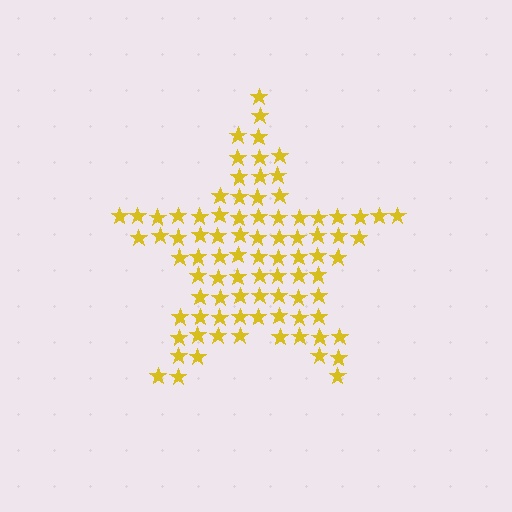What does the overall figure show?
The overall figure shows a star.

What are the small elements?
The small elements are stars.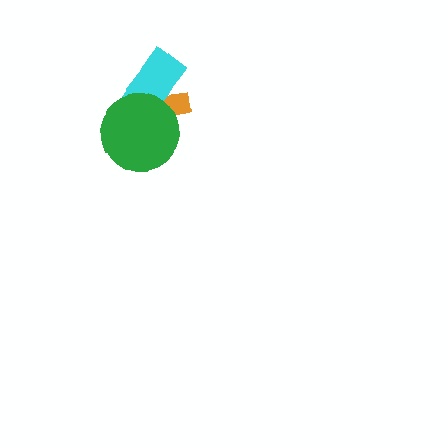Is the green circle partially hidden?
No, no other shape covers it.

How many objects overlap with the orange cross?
2 objects overlap with the orange cross.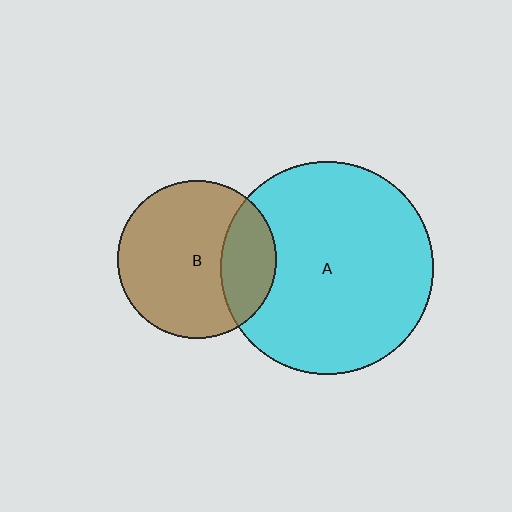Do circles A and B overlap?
Yes.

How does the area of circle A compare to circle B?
Approximately 1.8 times.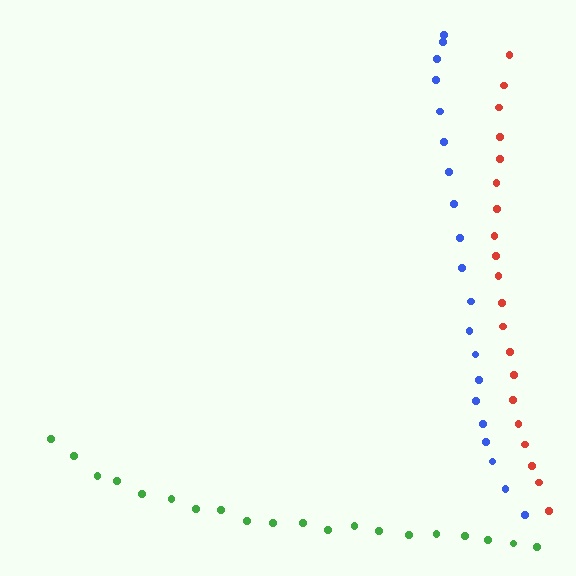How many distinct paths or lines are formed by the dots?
There are 3 distinct paths.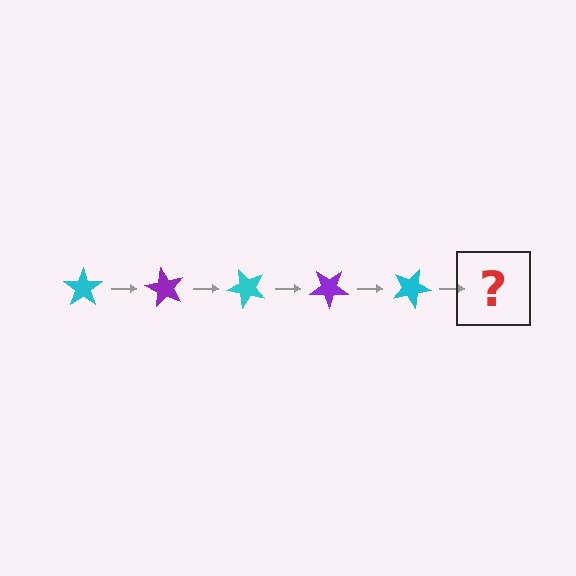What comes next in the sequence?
The next element should be a purple star, rotated 300 degrees from the start.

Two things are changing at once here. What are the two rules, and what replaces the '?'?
The two rules are that it rotates 60 degrees each step and the color cycles through cyan and purple. The '?' should be a purple star, rotated 300 degrees from the start.